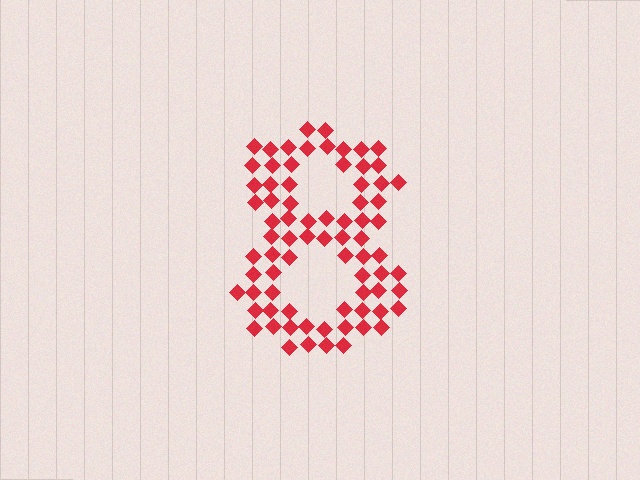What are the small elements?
The small elements are diamonds.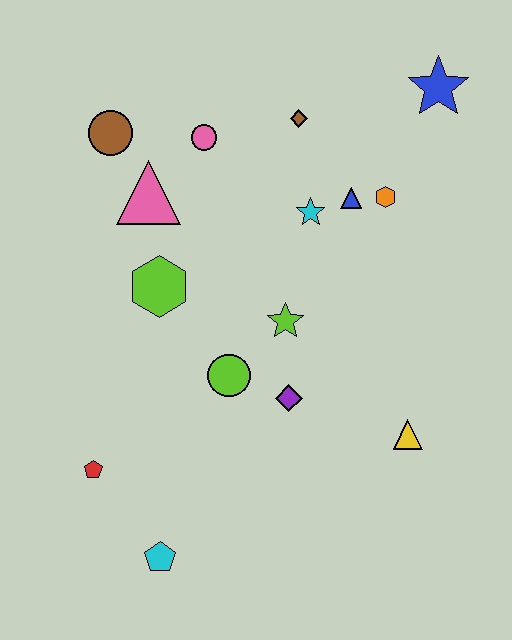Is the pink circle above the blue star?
No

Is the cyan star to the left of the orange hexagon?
Yes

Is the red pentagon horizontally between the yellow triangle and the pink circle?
No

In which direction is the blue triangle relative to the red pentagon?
The blue triangle is above the red pentagon.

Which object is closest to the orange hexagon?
The blue triangle is closest to the orange hexagon.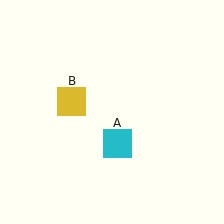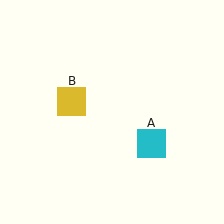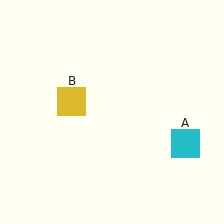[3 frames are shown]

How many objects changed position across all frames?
1 object changed position: cyan square (object A).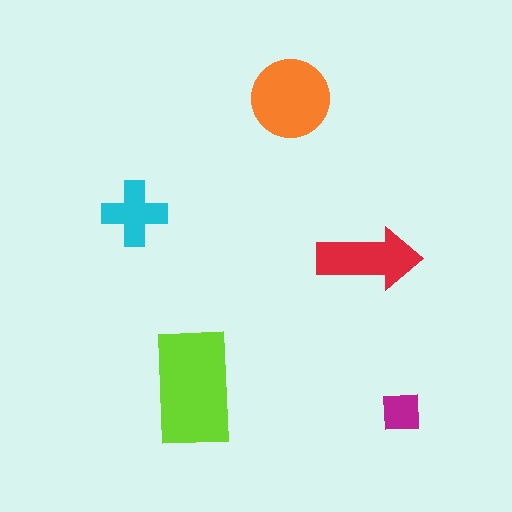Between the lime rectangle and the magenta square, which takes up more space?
The lime rectangle.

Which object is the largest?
The lime rectangle.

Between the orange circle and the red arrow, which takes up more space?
The orange circle.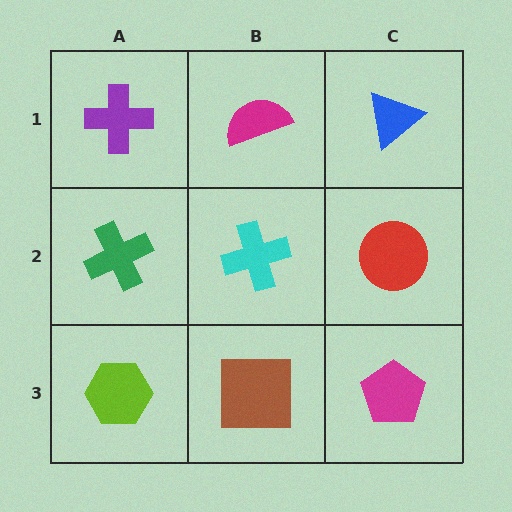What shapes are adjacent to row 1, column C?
A red circle (row 2, column C), a magenta semicircle (row 1, column B).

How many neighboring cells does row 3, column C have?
2.